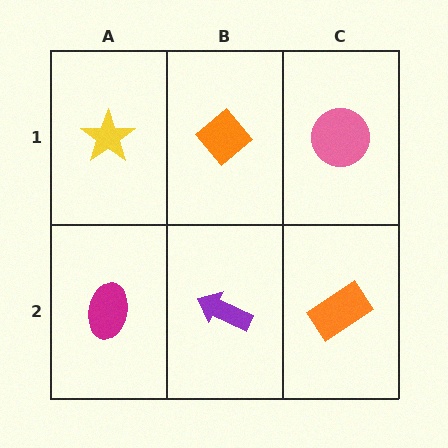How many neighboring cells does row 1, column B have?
3.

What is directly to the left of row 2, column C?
A purple arrow.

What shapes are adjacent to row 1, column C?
An orange rectangle (row 2, column C), an orange diamond (row 1, column B).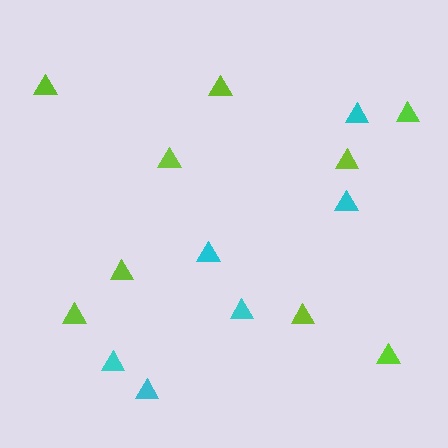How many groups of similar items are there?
There are 2 groups: one group of cyan triangles (6) and one group of lime triangles (9).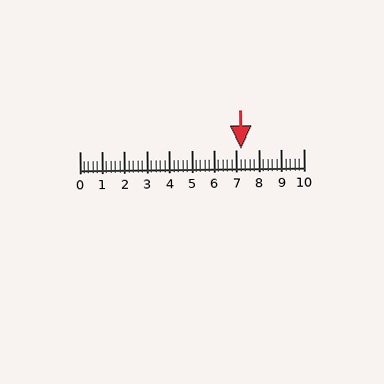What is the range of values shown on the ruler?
The ruler shows values from 0 to 10.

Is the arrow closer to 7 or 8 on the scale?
The arrow is closer to 7.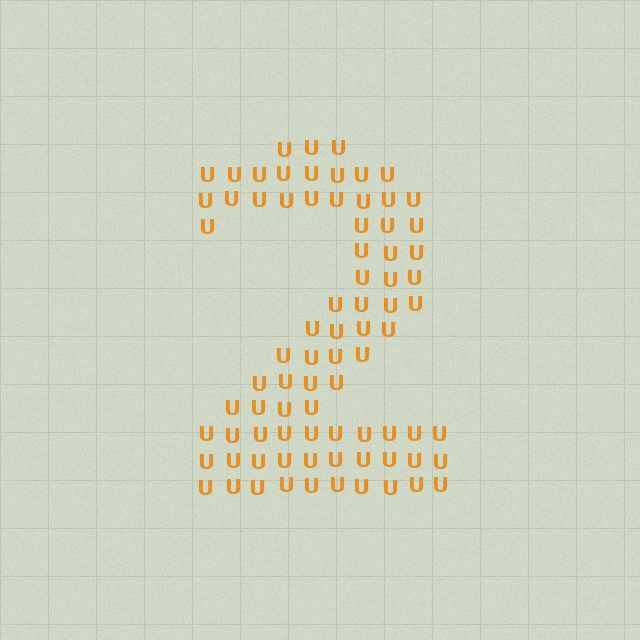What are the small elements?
The small elements are letter U's.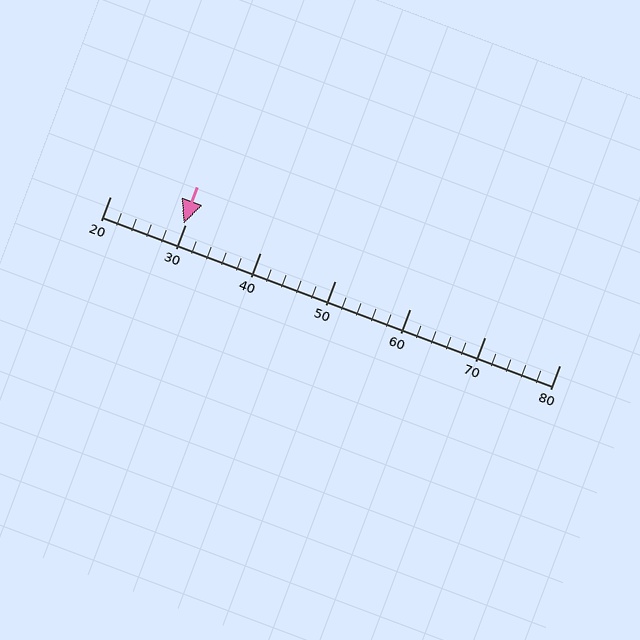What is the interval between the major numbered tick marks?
The major tick marks are spaced 10 units apart.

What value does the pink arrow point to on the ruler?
The pink arrow points to approximately 30.